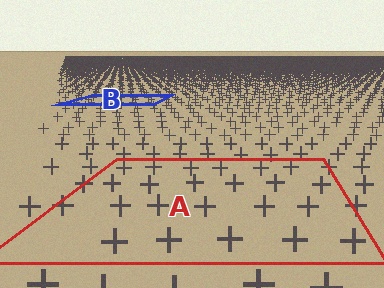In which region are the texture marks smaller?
The texture marks are smaller in region B, because it is farther away.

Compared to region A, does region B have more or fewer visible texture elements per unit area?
Region B has more texture elements per unit area — they are packed more densely because it is farther away.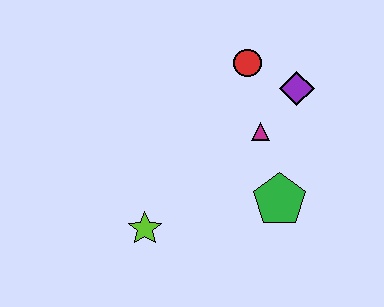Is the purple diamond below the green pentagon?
No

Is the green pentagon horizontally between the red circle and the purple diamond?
Yes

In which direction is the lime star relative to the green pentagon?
The lime star is to the left of the green pentagon.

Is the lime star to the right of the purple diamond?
No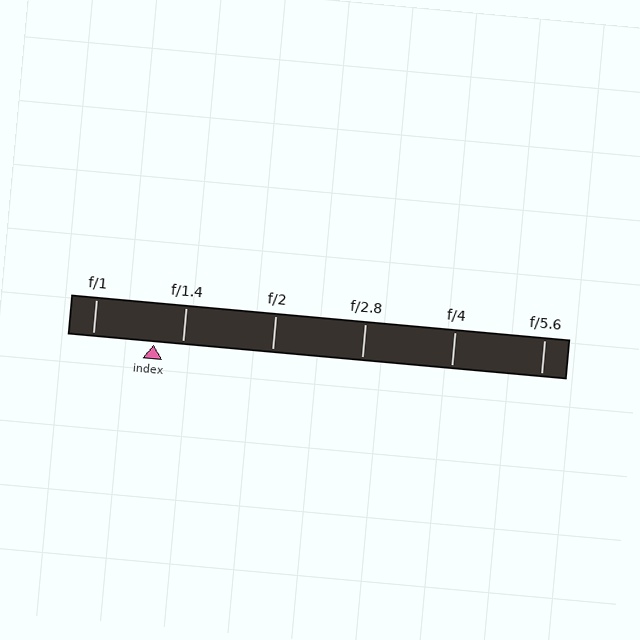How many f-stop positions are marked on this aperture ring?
There are 6 f-stop positions marked.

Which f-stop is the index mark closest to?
The index mark is closest to f/1.4.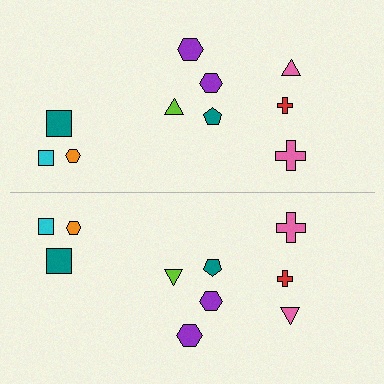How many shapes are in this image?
There are 20 shapes in this image.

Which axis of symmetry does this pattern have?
The pattern has a horizontal axis of symmetry running through the center of the image.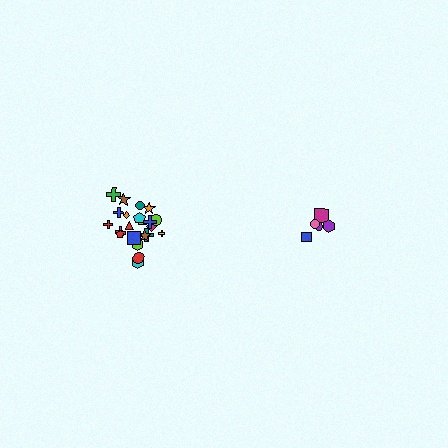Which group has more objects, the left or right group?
The left group.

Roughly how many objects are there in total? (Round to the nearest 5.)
Roughly 25 objects in total.